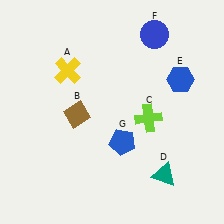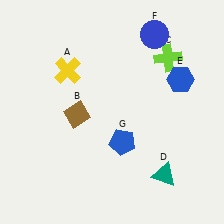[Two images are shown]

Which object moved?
The lime cross (C) moved up.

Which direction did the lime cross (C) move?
The lime cross (C) moved up.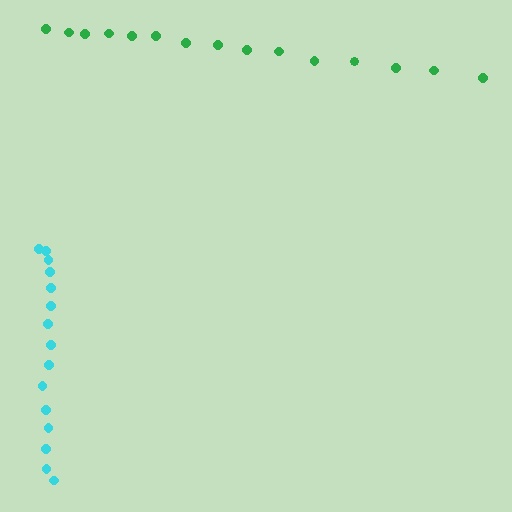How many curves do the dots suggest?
There are 2 distinct paths.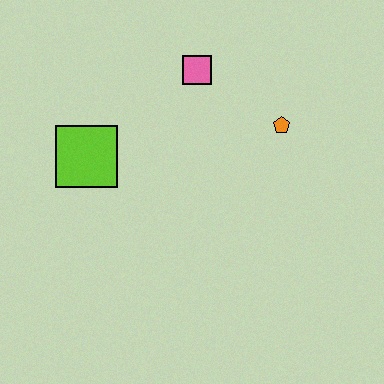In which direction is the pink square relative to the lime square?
The pink square is to the right of the lime square.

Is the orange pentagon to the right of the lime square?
Yes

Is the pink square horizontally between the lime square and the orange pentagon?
Yes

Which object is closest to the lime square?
The pink square is closest to the lime square.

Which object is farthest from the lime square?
The orange pentagon is farthest from the lime square.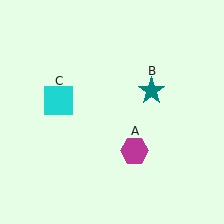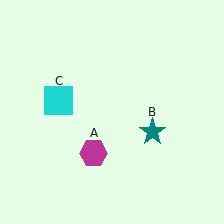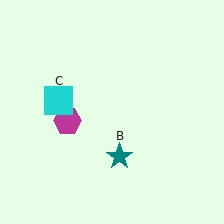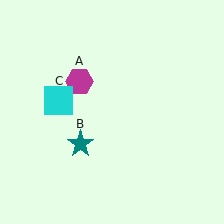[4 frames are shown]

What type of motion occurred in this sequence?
The magenta hexagon (object A), teal star (object B) rotated clockwise around the center of the scene.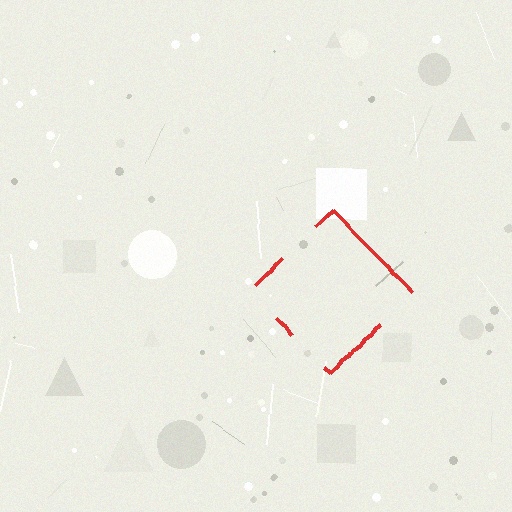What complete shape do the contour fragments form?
The contour fragments form a diamond.